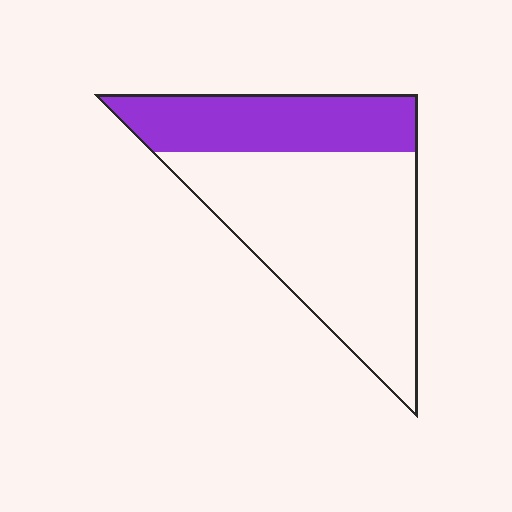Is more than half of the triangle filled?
No.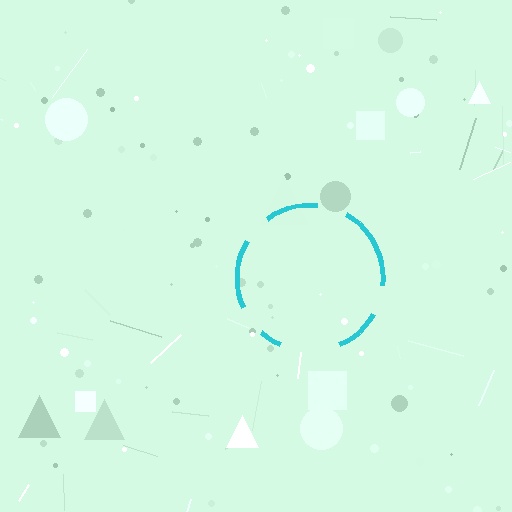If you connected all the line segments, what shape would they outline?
They would outline a circle.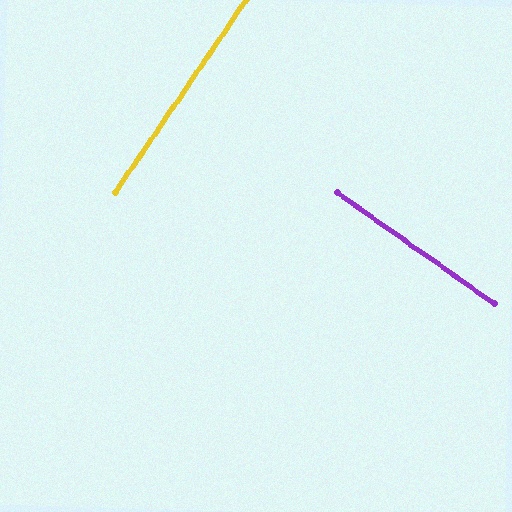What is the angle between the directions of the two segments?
Approximately 89 degrees.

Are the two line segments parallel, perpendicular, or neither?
Perpendicular — they meet at approximately 89°.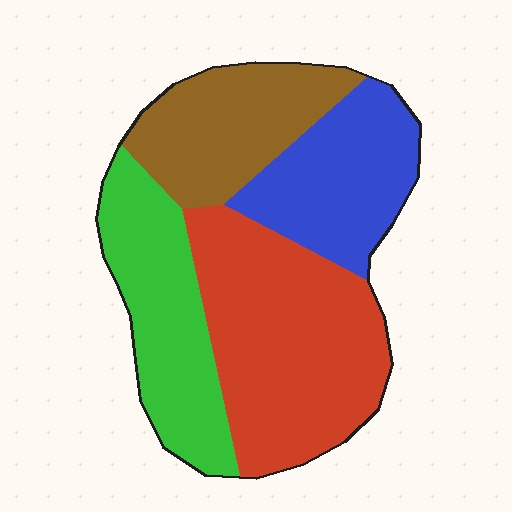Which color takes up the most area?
Red, at roughly 35%.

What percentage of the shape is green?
Green takes up about one quarter (1/4) of the shape.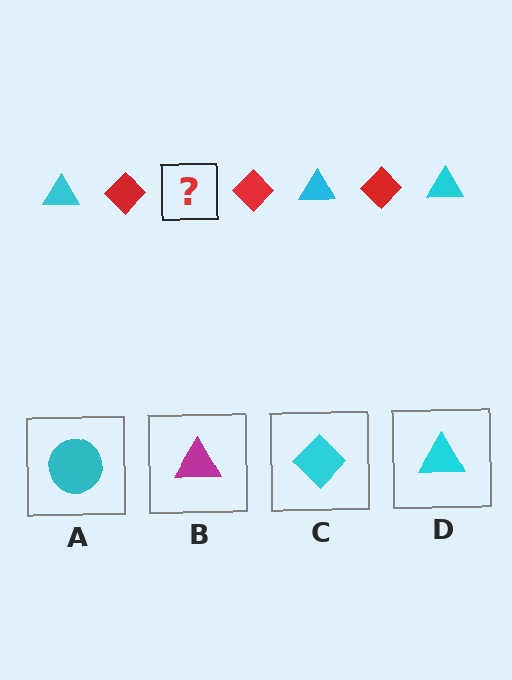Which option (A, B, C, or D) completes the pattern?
D.